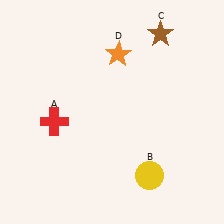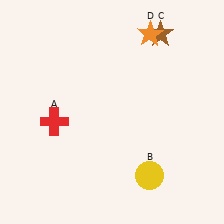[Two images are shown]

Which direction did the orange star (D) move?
The orange star (D) moved right.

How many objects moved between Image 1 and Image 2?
1 object moved between the two images.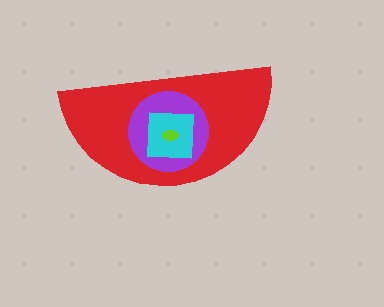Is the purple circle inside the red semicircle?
Yes.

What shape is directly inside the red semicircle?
The purple circle.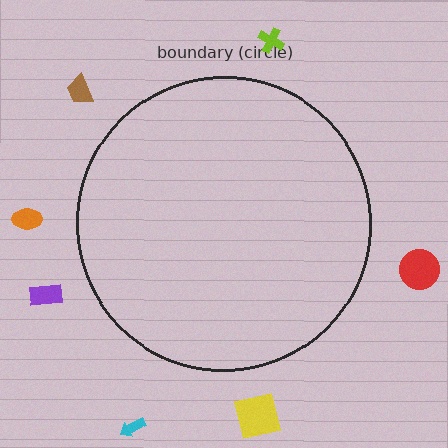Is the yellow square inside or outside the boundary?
Outside.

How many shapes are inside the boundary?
0 inside, 7 outside.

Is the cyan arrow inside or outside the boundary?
Outside.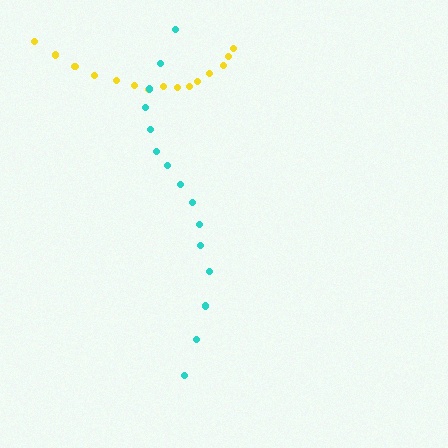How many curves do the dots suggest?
There are 2 distinct paths.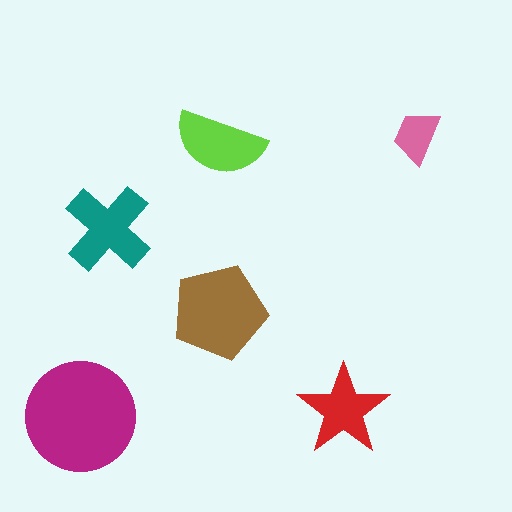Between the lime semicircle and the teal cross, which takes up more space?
The teal cross.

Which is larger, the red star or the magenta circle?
The magenta circle.